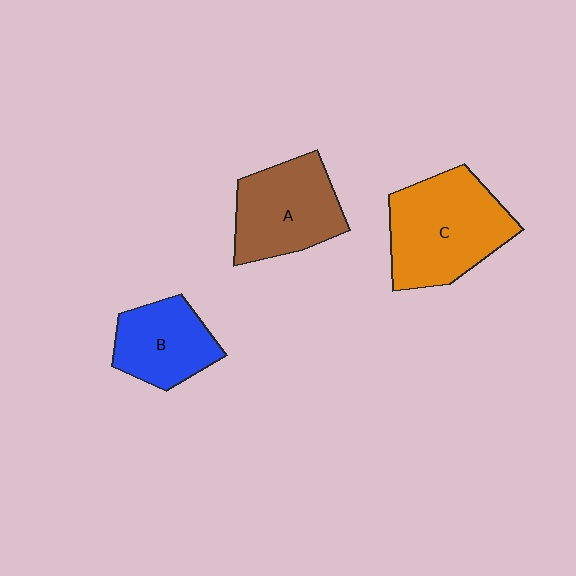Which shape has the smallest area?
Shape B (blue).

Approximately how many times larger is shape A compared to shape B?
Approximately 1.3 times.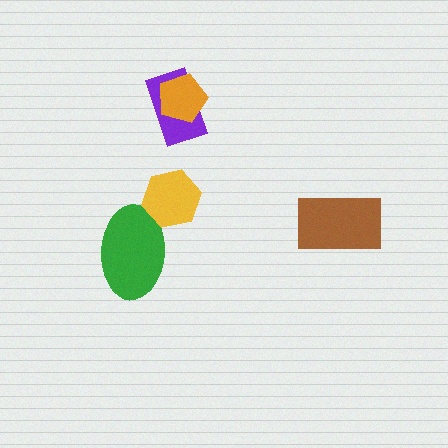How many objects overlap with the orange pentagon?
1 object overlaps with the orange pentagon.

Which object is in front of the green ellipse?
The yellow hexagon is in front of the green ellipse.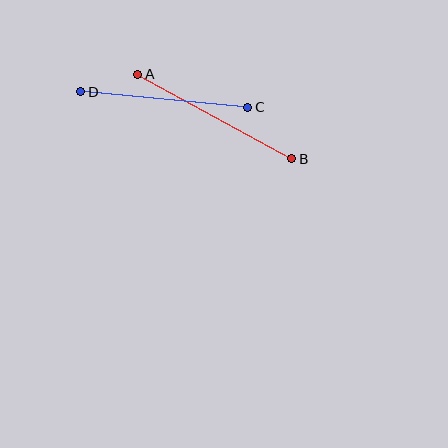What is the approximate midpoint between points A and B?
The midpoint is at approximately (215, 116) pixels.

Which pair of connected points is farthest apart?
Points A and B are farthest apart.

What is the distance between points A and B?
The distance is approximately 176 pixels.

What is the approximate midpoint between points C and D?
The midpoint is at approximately (164, 99) pixels.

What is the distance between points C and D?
The distance is approximately 168 pixels.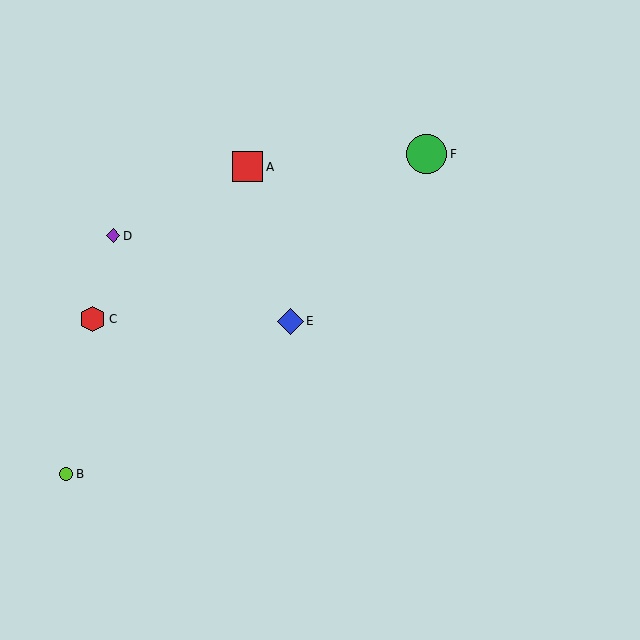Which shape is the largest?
The green circle (labeled F) is the largest.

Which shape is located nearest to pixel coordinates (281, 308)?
The blue diamond (labeled E) at (290, 321) is nearest to that location.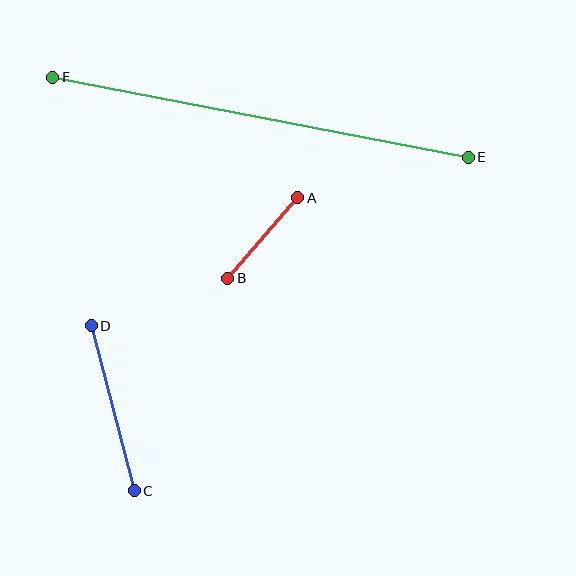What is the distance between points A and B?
The distance is approximately 107 pixels.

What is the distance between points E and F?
The distance is approximately 423 pixels.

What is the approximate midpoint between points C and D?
The midpoint is at approximately (113, 408) pixels.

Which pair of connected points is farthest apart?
Points E and F are farthest apart.